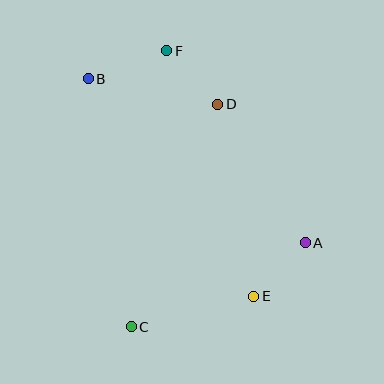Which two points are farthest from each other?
Points C and F are farthest from each other.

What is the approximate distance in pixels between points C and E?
The distance between C and E is approximately 126 pixels.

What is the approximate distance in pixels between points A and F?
The distance between A and F is approximately 237 pixels.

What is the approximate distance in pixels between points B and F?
The distance between B and F is approximately 83 pixels.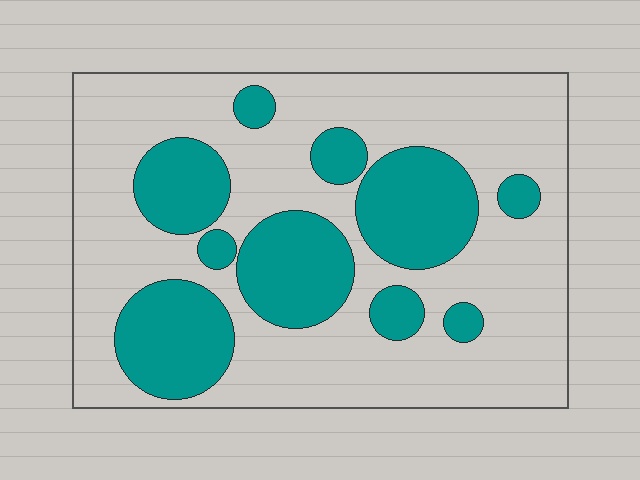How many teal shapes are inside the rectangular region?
10.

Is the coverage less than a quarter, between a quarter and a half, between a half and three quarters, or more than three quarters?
Between a quarter and a half.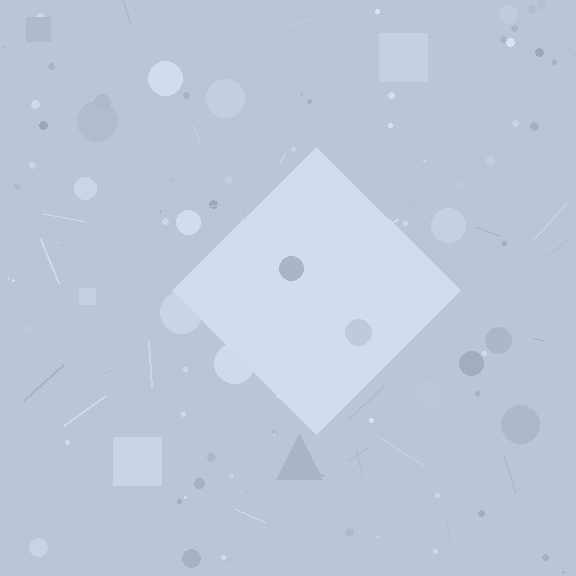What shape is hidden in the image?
A diamond is hidden in the image.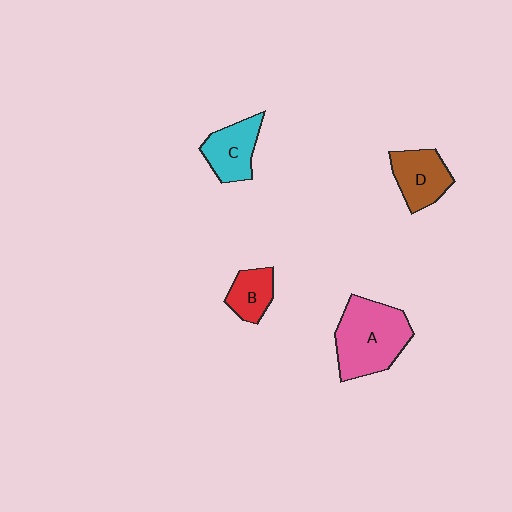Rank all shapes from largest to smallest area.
From largest to smallest: A (pink), C (cyan), D (brown), B (red).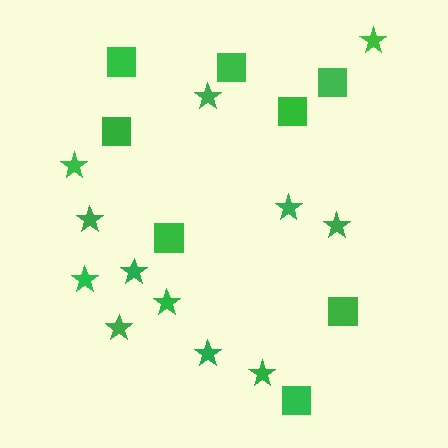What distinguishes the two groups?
There are 2 groups: one group of stars (12) and one group of squares (8).